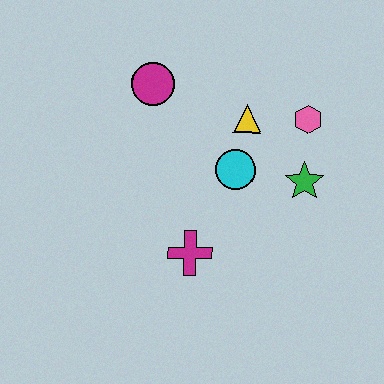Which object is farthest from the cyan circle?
The magenta circle is farthest from the cyan circle.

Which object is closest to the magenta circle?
The yellow triangle is closest to the magenta circle.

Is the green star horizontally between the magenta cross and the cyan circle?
No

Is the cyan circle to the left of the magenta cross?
No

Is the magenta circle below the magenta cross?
No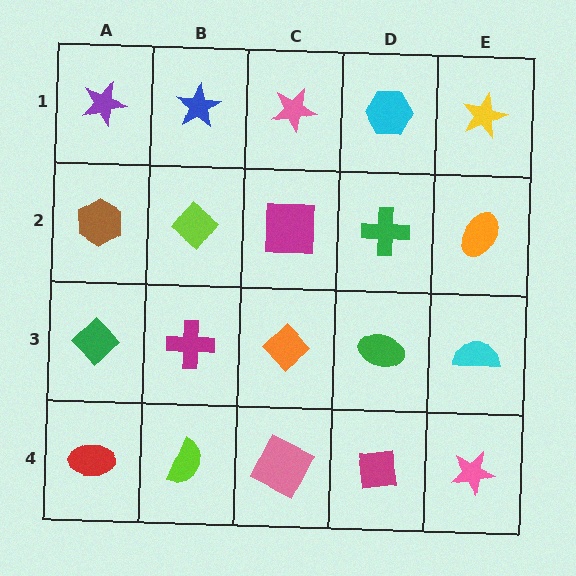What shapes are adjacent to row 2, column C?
A pink star (row 1, column C), an orange diamond (row 3, column C), a lime diamond (row 2, column B), a green cross (row 2, column D).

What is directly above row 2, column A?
A purple star.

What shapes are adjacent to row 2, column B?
A blue star (row 1, column B), a magenta cross (row 3, column B), a brown hexagon (row 2, column A), a magenta square (row 2, column C).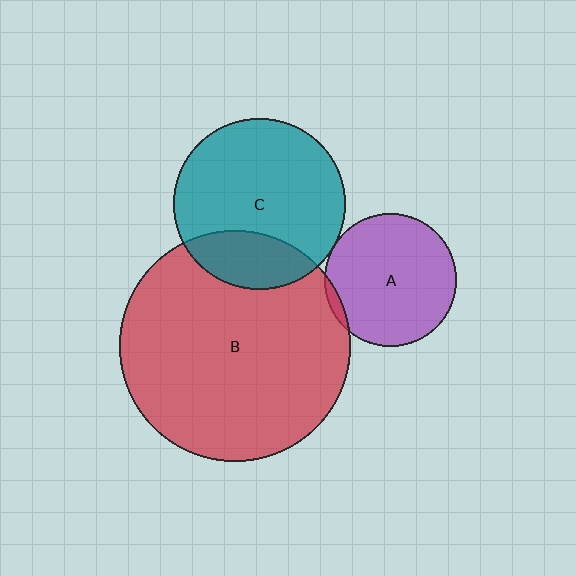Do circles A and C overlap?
Yes.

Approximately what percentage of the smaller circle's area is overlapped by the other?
Approximately 5%.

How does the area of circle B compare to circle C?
Approximately 1.8 times.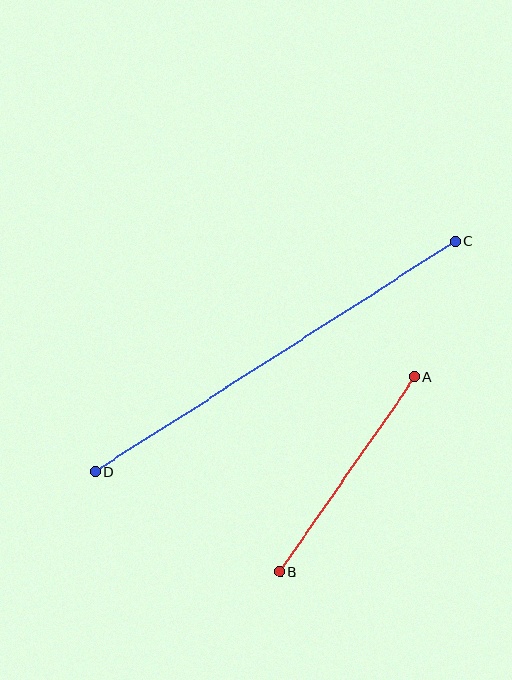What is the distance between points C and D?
The distance is approximately 427 pixels.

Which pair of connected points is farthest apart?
Points C and D are farthest apart.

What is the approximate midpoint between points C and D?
The midpoint is at approximately (276, 357) pixels.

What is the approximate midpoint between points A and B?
The midpoint is at approximately (347, 474) pixels.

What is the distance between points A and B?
The distance is approximately 237 pixels.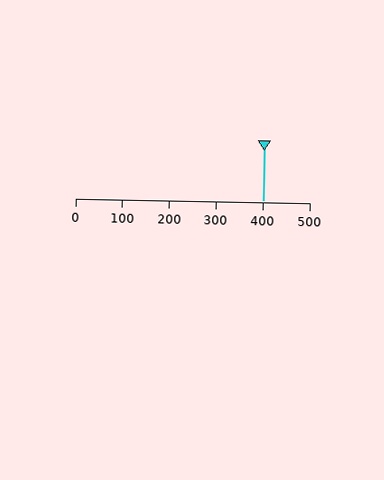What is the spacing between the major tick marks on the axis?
The major ticks are spaced 100 apart.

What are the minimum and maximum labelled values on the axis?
The axis runs from 0 to 500.